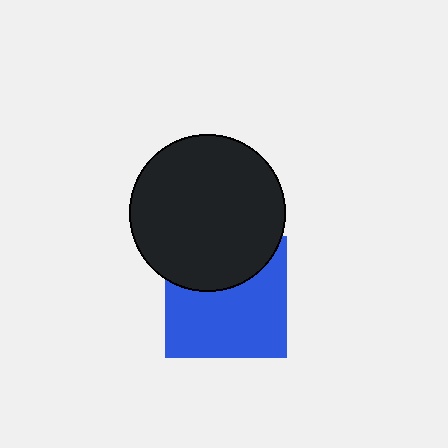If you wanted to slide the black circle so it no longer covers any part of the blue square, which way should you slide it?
Slide it up — that is the most direct way to separate the two shapes.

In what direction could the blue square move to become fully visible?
The blue square could move down. That would shift it out from behind the black circle entirely.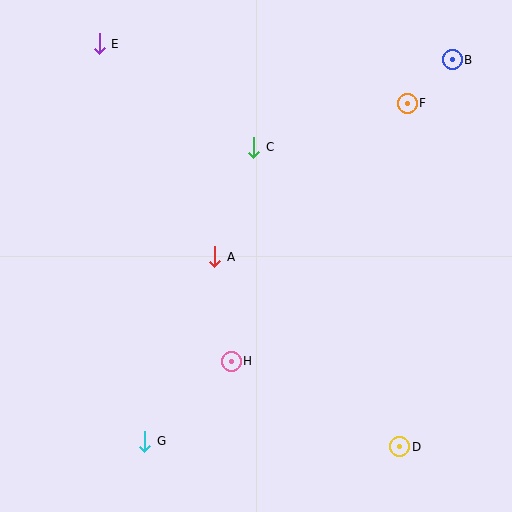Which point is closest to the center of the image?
Point A at (215, 257) is closest to the center.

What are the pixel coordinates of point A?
Point A is at (215, 257).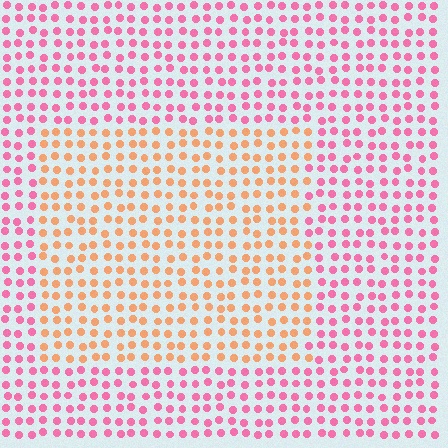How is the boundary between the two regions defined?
The boundary is defined purely by a slight shift in hue (about 50 degrees). Spacing, size, and orientation are identical on both sides.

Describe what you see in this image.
The image is filled with small pink elements in a uniform arrangement. A rectangle-shaped region is visible where the elements are tinted to a slightly different hue, forming a subtle color boundary.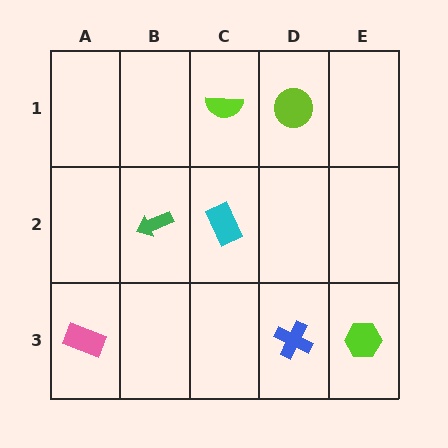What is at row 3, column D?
A blue cross.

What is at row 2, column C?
A cyan rectangle.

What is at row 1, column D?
A lime circle.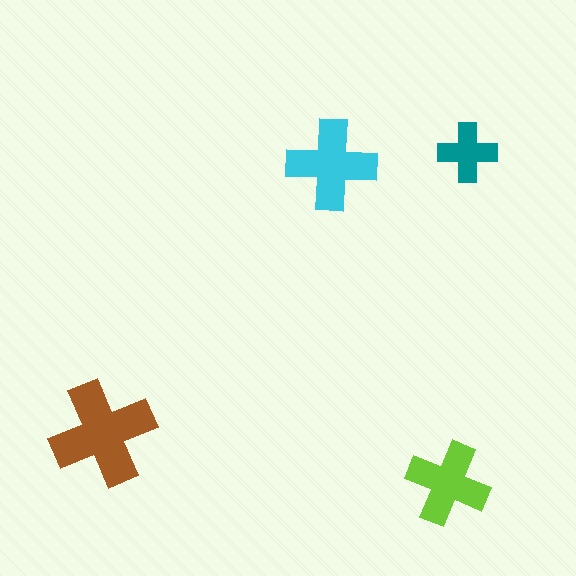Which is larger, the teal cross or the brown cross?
The brown one.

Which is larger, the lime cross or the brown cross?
The brown one.